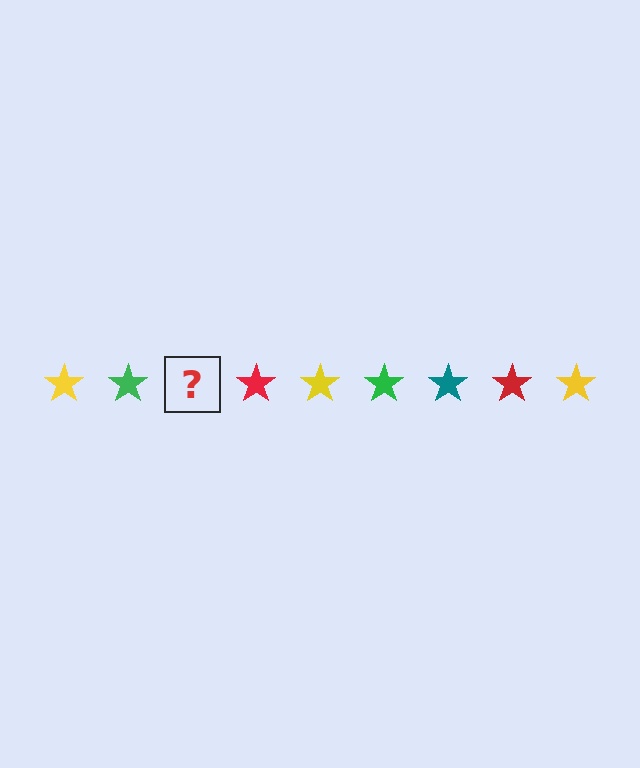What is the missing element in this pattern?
The missing element is a teal star.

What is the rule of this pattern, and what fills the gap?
The rule is that the pattern cycles through yellow, green, teal, red stars. The gap should be filled with a teal star.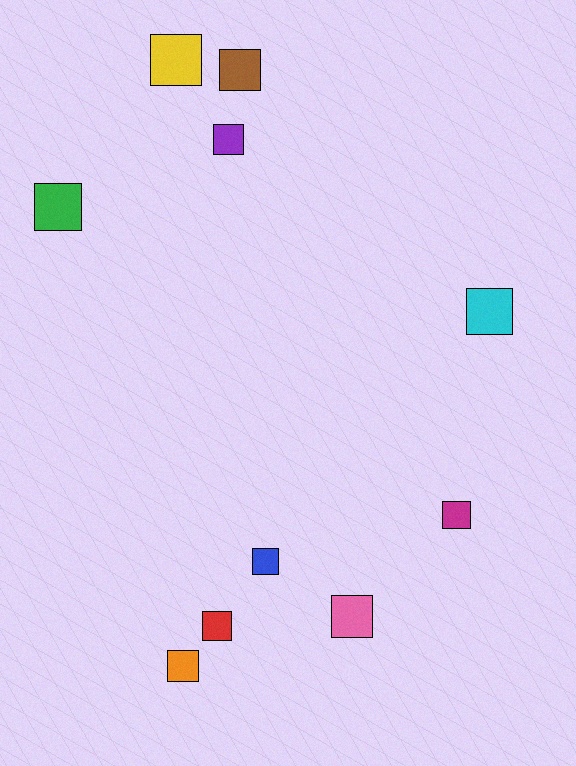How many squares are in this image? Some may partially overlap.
There are 10 squares.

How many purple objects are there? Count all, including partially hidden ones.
There is 1 purple object.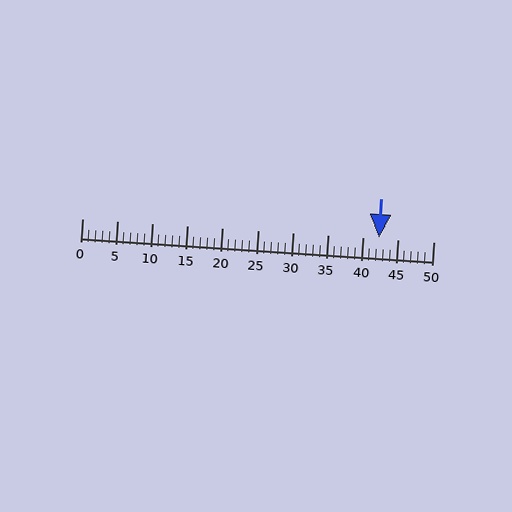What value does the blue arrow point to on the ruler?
The blue arrow points to approximately 42.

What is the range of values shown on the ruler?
The ruler shows values from 0 to 50.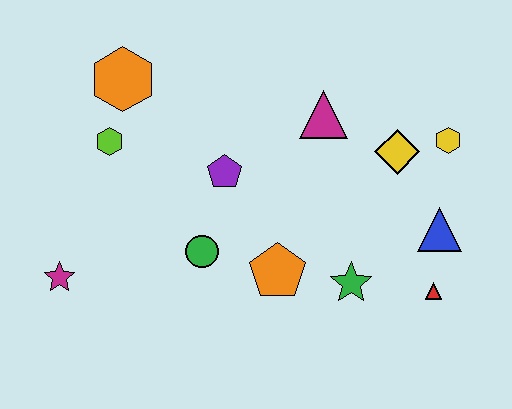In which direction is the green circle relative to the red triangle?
The green circle is to the left of the red triangle.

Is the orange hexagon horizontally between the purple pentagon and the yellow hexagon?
No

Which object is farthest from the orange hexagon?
The red triangle is farthest from the orange hexagon.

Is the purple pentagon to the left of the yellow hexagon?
Yes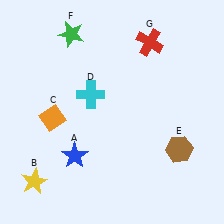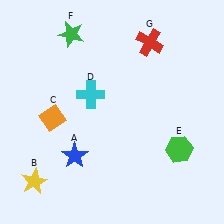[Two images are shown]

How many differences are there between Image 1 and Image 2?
There is 1 difference between the two images.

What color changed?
The hexagon (E) changed from brown in Image 1 to green in Image 2.